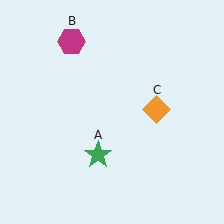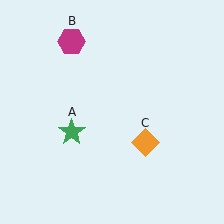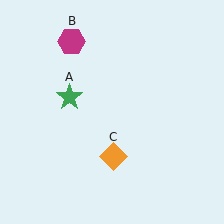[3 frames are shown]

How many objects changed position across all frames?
2 objects changed position: green star (object A), orange diamond (object C).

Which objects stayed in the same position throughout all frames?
Magenta hexagon (object B) remained stationary.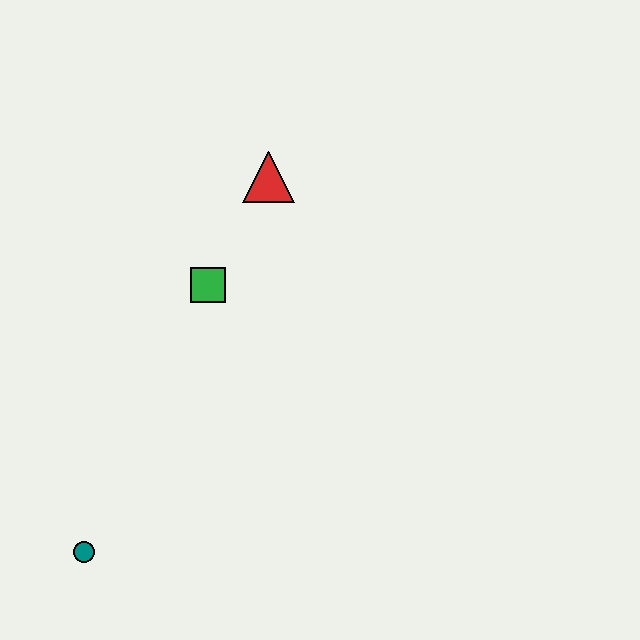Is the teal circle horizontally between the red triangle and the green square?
No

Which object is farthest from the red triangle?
The teal circle is farthest from the red triangle.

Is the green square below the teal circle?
No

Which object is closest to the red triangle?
The green square is closest to the red triangle.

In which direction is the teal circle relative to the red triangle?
The teal circle is below the red triangle.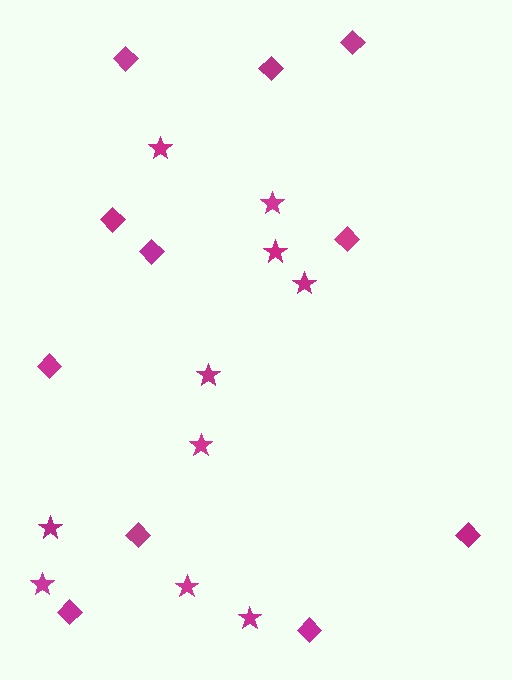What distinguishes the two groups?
There are 2 groups: one group of diamonds (11) and one group of stars (10).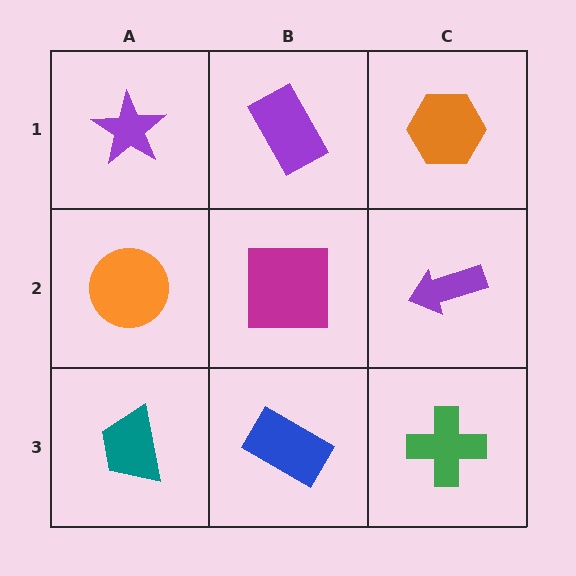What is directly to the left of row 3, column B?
A teal trapezoid.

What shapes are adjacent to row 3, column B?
A magenta square (row 2, column B), a teal trapezoid (row 3, column A), a green cross (row 3, column C).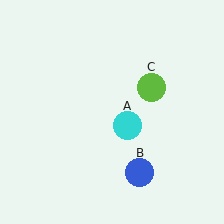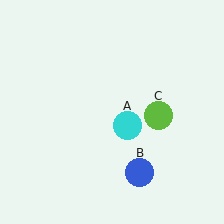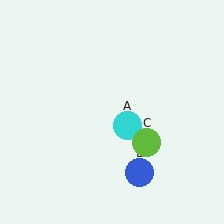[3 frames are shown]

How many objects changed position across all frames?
1 object changed position: lime circle (object C).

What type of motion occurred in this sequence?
The lime circle (object C) rotated clockwise around the center of the scene.